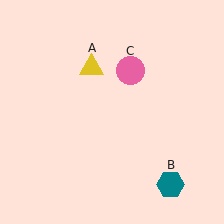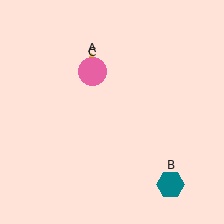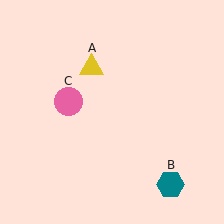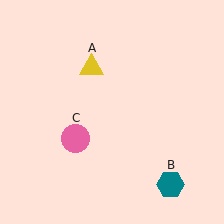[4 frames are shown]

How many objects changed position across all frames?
1 object changed position: pink circle (object C).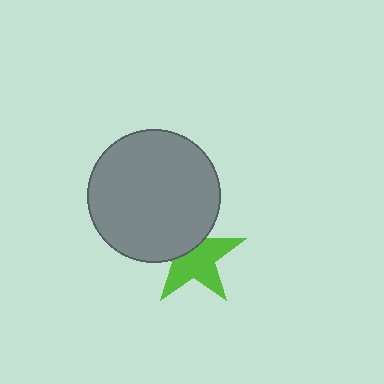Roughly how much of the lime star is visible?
About half of it is visible (roughly 62%).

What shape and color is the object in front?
The object in front is a gray circle.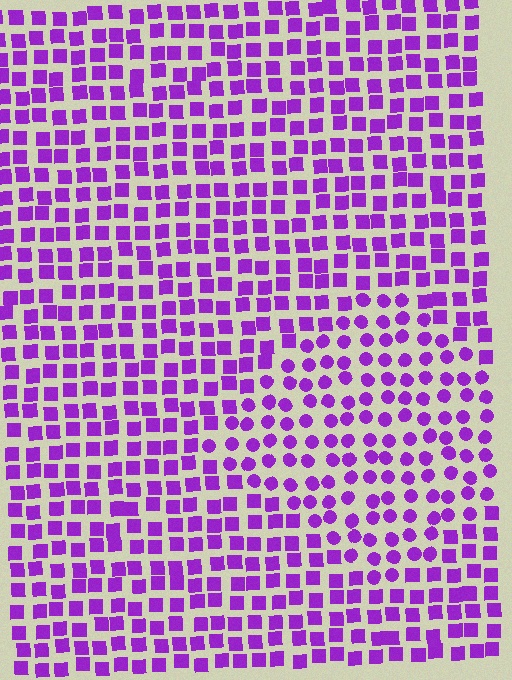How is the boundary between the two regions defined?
The boundary is defined by a change in element shape: circles inside vs. squares outside. All elements share the same color and spacing.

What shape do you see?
I see a diamond.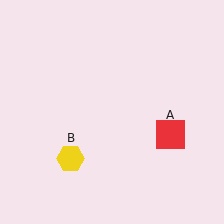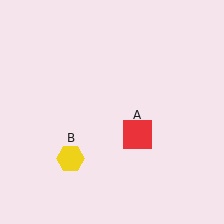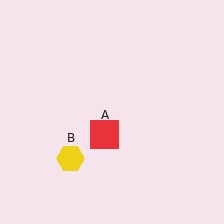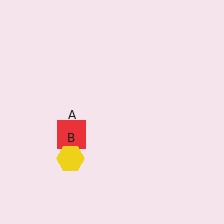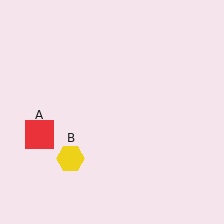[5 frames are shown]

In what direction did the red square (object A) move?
The red square (object A) moved left.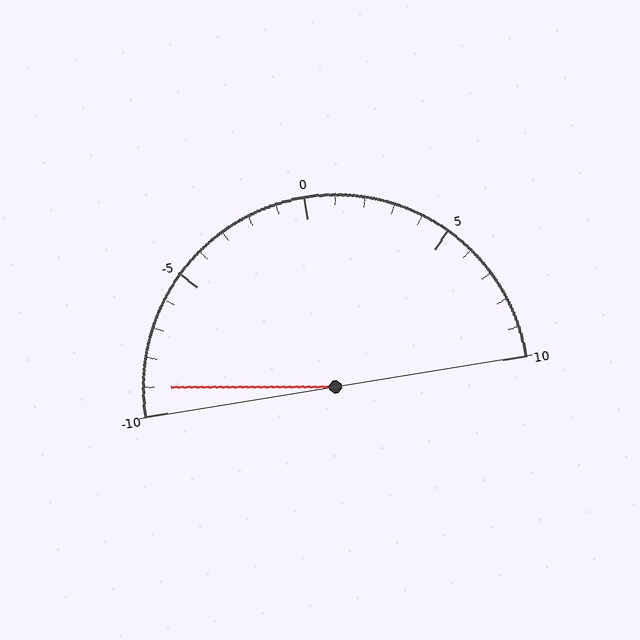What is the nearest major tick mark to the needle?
The nearest major tick mark is -10.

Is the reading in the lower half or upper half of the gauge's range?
The reading is in the lower half of the range (-10 to 10).